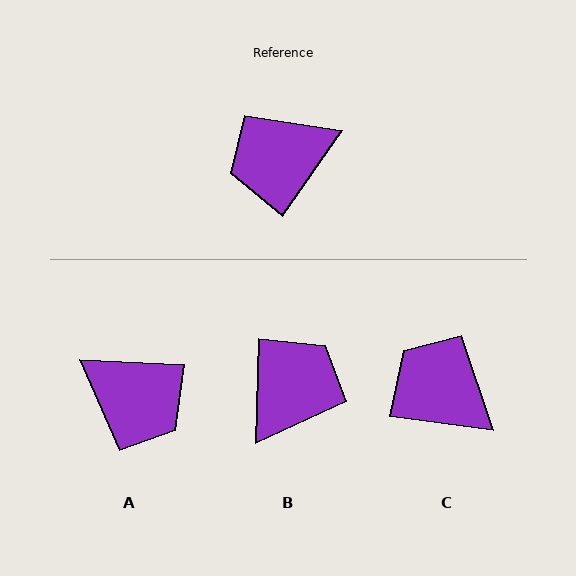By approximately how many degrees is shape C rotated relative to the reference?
Approximately 63 degrees clockwise.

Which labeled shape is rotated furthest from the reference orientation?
B, about 147 degrees away.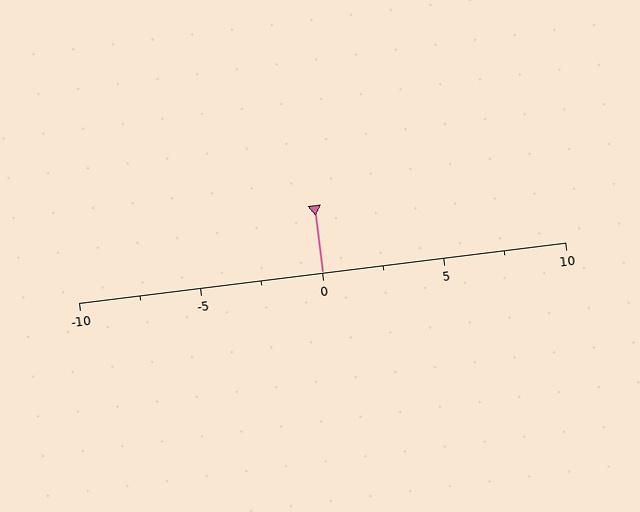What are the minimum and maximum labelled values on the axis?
The axis runs from -10 to 10.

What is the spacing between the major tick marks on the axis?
The major ticks are spaced 5 apart.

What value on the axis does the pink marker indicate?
The marker indicates approximately 0.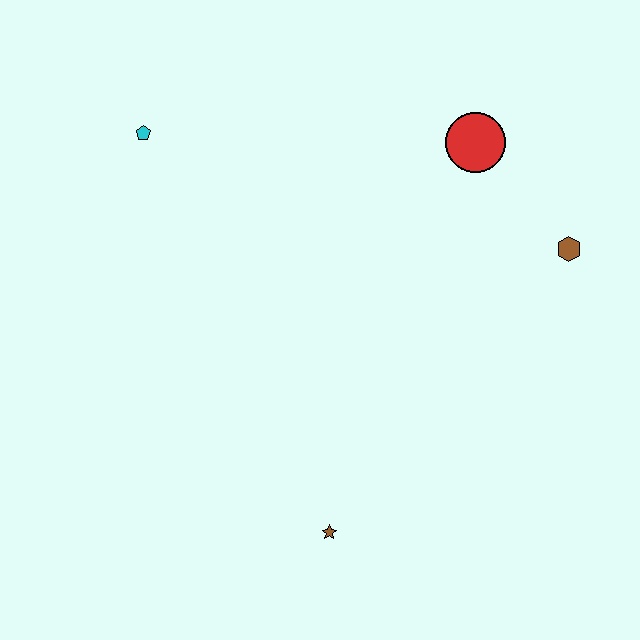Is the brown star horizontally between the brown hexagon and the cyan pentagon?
Yes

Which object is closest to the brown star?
The brown hexagon is closest to the brown star.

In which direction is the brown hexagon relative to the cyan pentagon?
The brown hexagon is to the right of the cyan pentagon.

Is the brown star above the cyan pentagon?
No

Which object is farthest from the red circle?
The brown star is farthest from the red circle.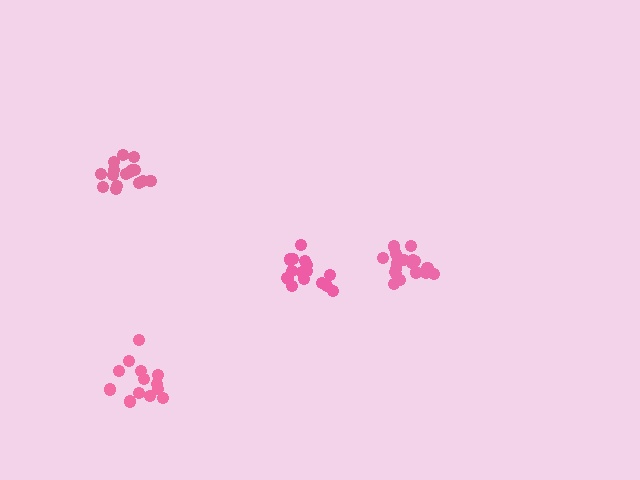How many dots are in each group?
Group 1: 18 dots, Group 2: 13 dots, Group 3: 18 dots, Group 4: 16 dots (65 total).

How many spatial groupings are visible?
There are 4 spatial groupings.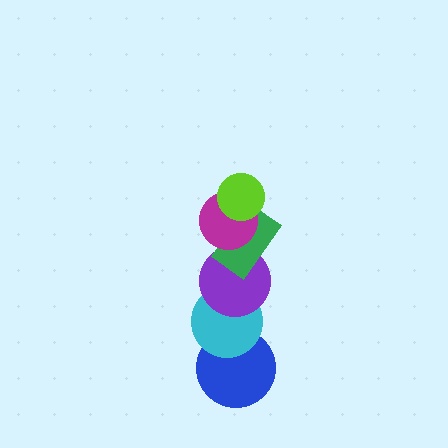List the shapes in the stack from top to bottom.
From top to bottom: the lime circle, the magenta circle, the green rectangle, the purple circle, the cyan circle, the blue circle.